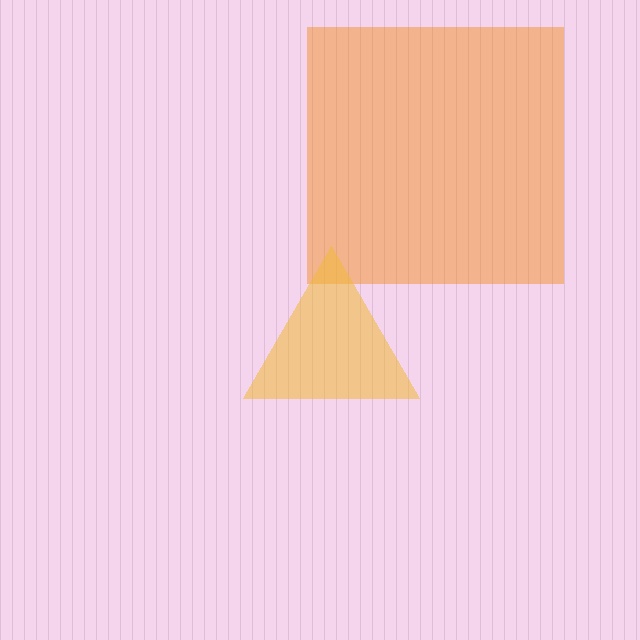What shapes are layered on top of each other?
The layered shapes are: an orange square, a yellow triangle.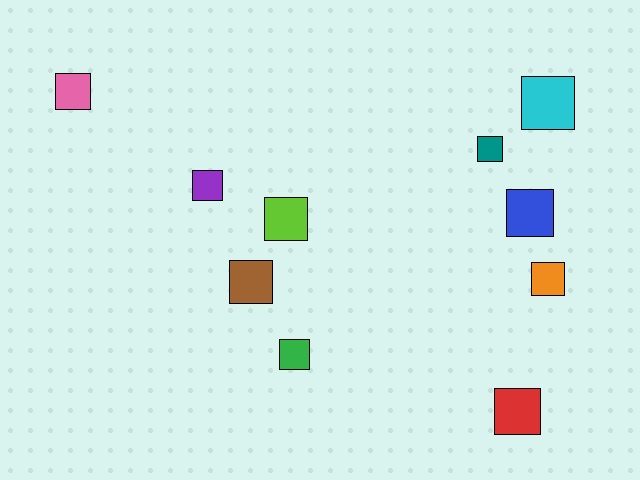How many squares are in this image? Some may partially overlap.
There are 10 squares.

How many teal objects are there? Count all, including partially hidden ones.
There is 1 teal object.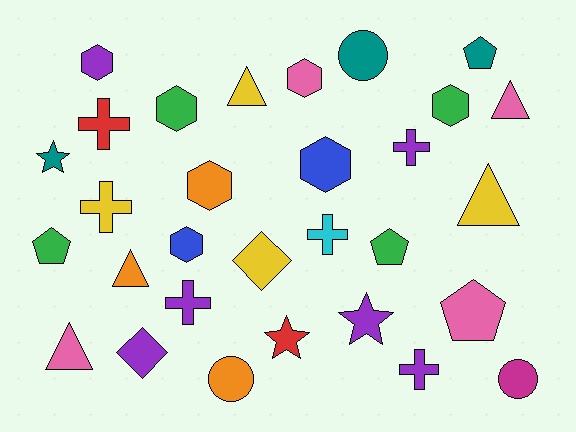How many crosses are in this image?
There are 6 crosses.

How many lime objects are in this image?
There are no lime objects.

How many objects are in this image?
There are 30 objects.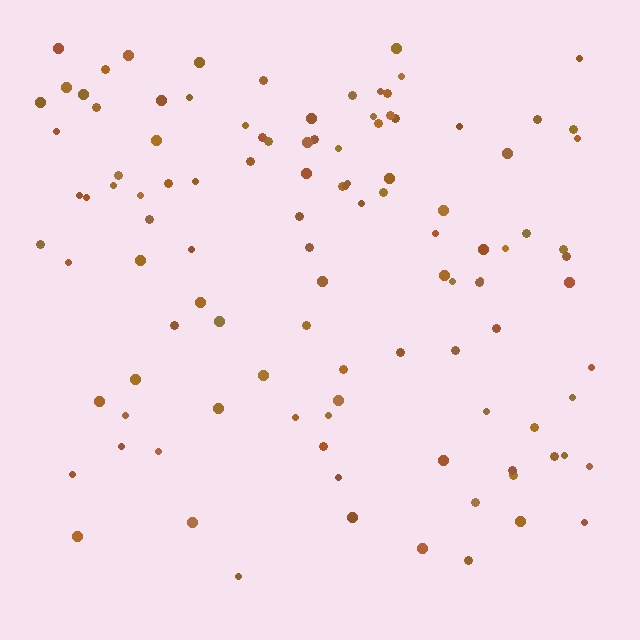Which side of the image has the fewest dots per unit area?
The bottom.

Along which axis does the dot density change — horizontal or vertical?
Vertical.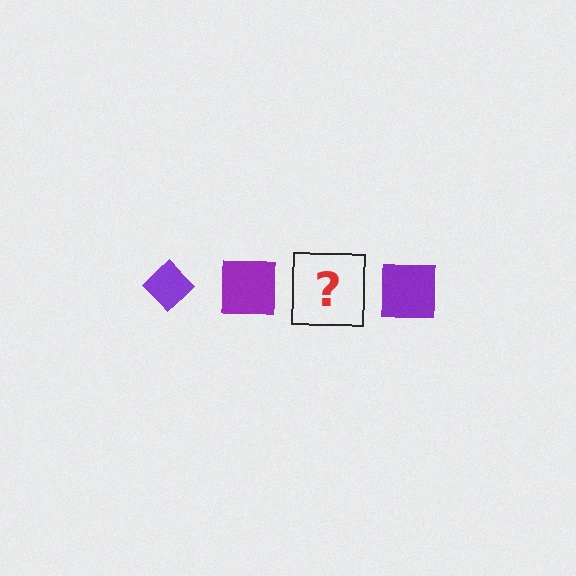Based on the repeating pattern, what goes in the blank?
The blank should be a purple diamond.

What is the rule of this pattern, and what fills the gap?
The rule is that the pattern cycles through diamond, square shapes in purple. The gap should be filled with a purple diamond.